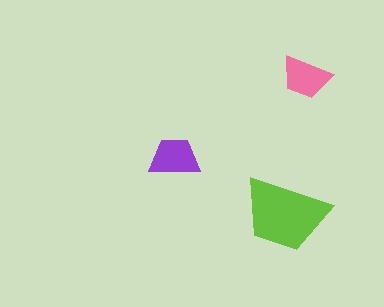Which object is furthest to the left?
The purple trapezoid is leftmost.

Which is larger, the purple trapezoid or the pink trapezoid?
The purple one.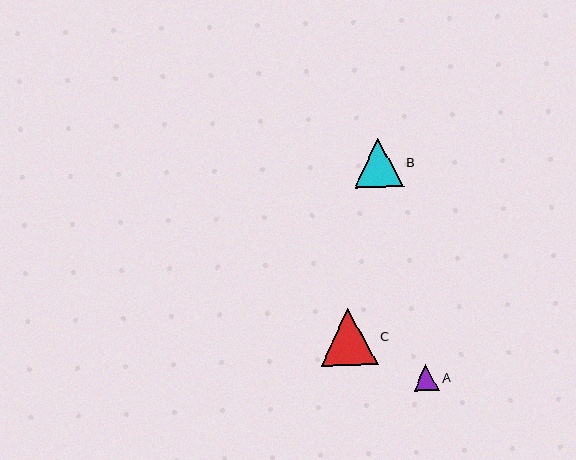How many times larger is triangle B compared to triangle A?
Triangle B is approximately 1.9 times the size of triangle A.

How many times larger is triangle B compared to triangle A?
Triangle B is approximately 1.9 times the size of triangle A.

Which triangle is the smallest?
Triangle A is the smallest with a size of approximately 26 pixels.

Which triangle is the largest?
Triangle C is the largest with a size of approximately 57 pixels.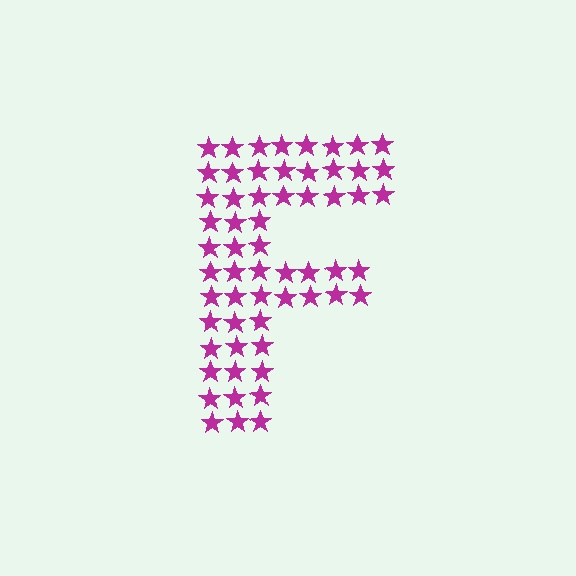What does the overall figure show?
The overall figure shows the letter F.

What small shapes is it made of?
It is made of small stars.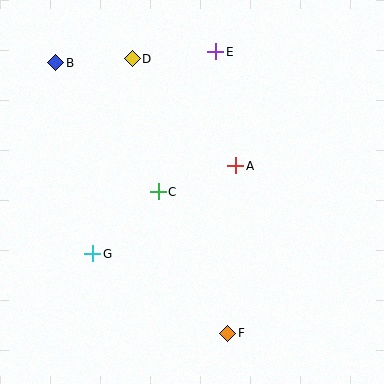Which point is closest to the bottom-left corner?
Point G is closest to the bottom-left corner.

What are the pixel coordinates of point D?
Point D is at (132, 59).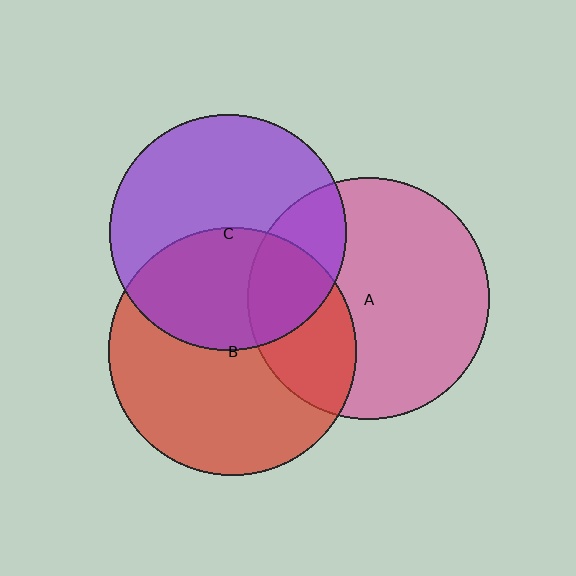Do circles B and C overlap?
Yes.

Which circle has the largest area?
Circle B (red).